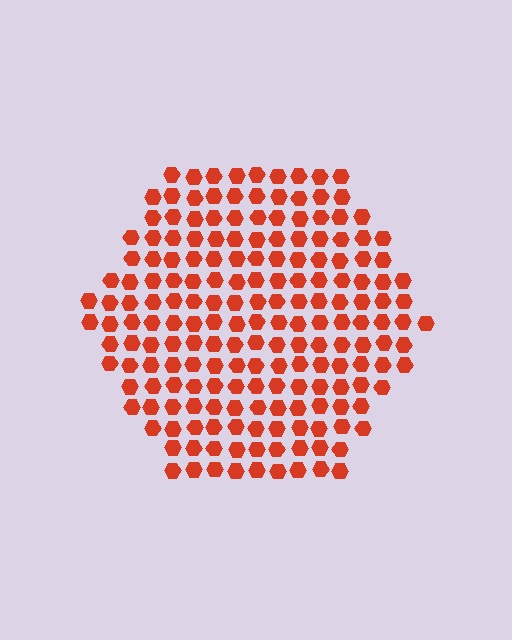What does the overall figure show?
The overall figure shows a hexagon.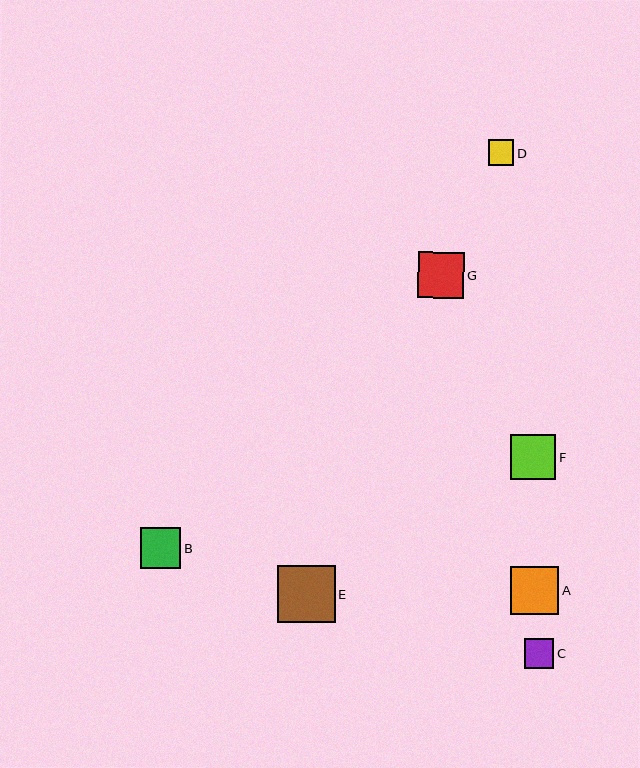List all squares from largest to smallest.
From largest to smallest: E, A, G, F, B, C, D.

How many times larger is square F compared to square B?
Square F is approximately 1.1 times the size of square B.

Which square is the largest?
Square E is the largest with a size of approximately 57 pixels.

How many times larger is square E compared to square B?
Square E is approximately 1.4 times the size of square B.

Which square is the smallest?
Square D is the smallest with a size of approximately 25 pixels.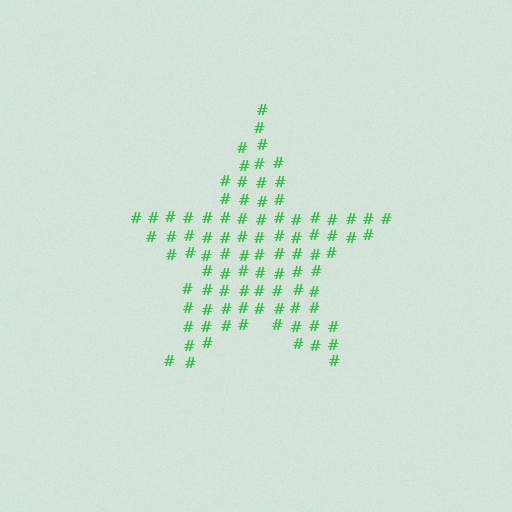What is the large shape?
The large shape is a star.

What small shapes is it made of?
It is made of small hash symbols.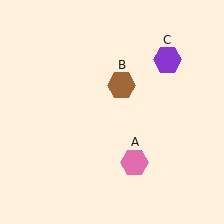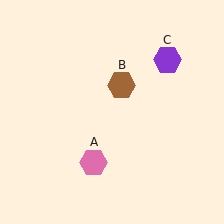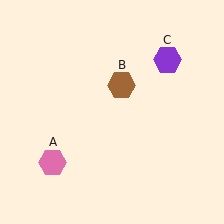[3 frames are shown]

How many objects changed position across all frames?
1 object changed position: pink hexagon (object A).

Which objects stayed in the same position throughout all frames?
Brown hexagon (object B) and purple hexagon (object C) remained stationary.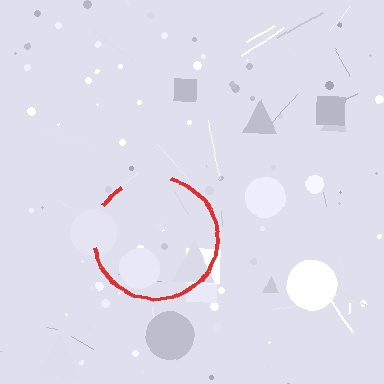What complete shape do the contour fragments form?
The contour fragments form a circle.